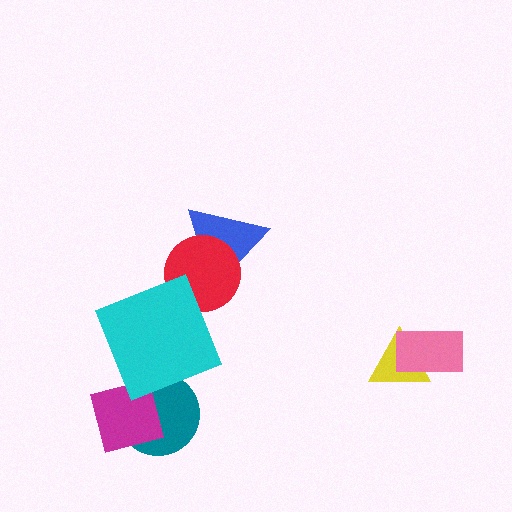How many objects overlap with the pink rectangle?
1 object overlaps with the pink rectangle.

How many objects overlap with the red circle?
2 objects overlap with the red circle.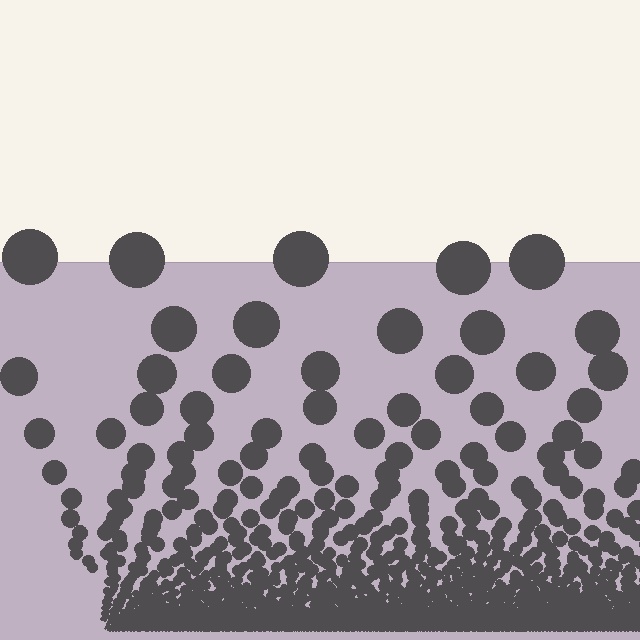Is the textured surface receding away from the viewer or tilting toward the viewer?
The surface appears to tilt toward the viewer. Texture elements get larger and sparser toward the top.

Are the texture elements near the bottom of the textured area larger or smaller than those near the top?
Smaller. The gradient is inverted — elements near the bottom are smaller and denser.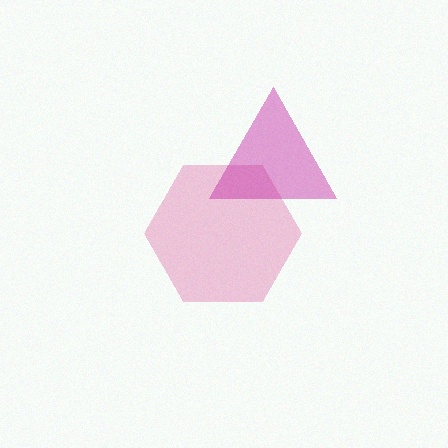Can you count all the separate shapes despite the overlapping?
Yes, there are 2 separate shapes.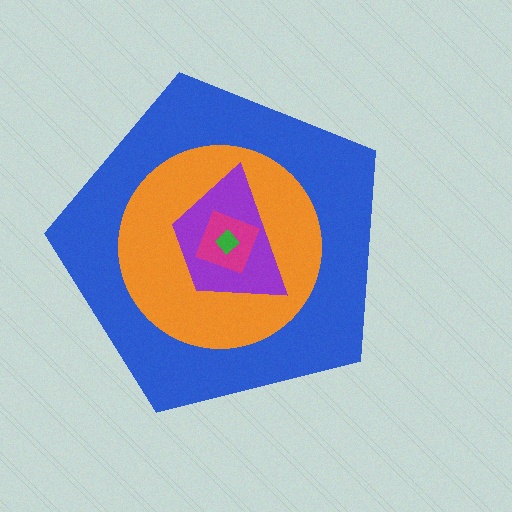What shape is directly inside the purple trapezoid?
The magenta diamond.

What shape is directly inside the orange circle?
The purple trapezoid.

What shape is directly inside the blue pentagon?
The orange circle.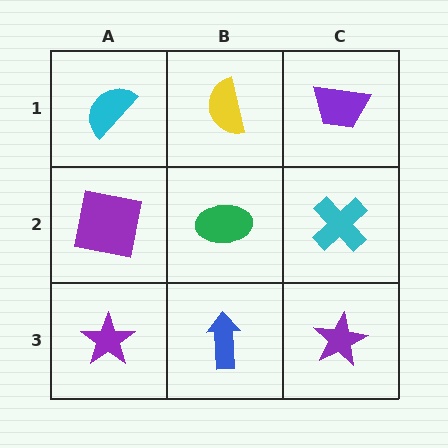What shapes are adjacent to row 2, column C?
A purple trapezoid (row 1, column C), a purple star (row 3, column C), a green ellipse (row 2, column B).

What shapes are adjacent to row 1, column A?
A purple square (row 2, column A), a yellow semicircle (row 1, column B).